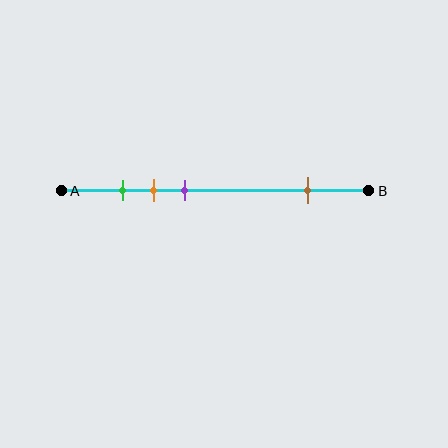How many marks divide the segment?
There are 4 marks dividing the segment.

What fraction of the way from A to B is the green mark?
The green mark is approximately 20% (0.2) of the way from A to B.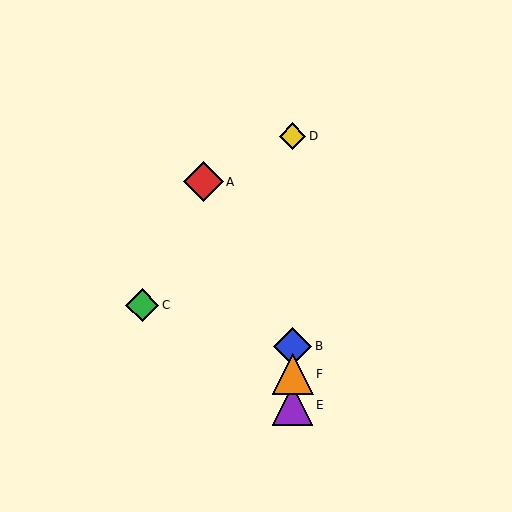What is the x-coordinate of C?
Object C is at x≈142.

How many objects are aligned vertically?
4 objects (B, D, E, F) are aligned vertically.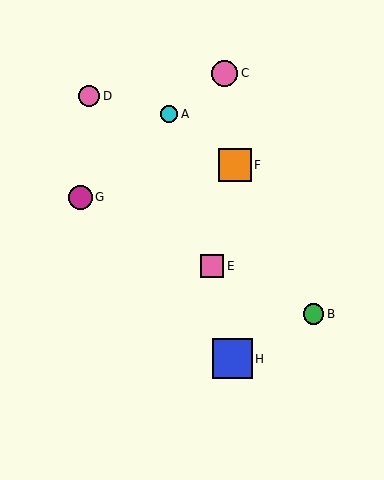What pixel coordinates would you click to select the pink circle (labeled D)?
Click at (89, 96) to select the pink circle D.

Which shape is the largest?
The blue square (labeled H) is the largest.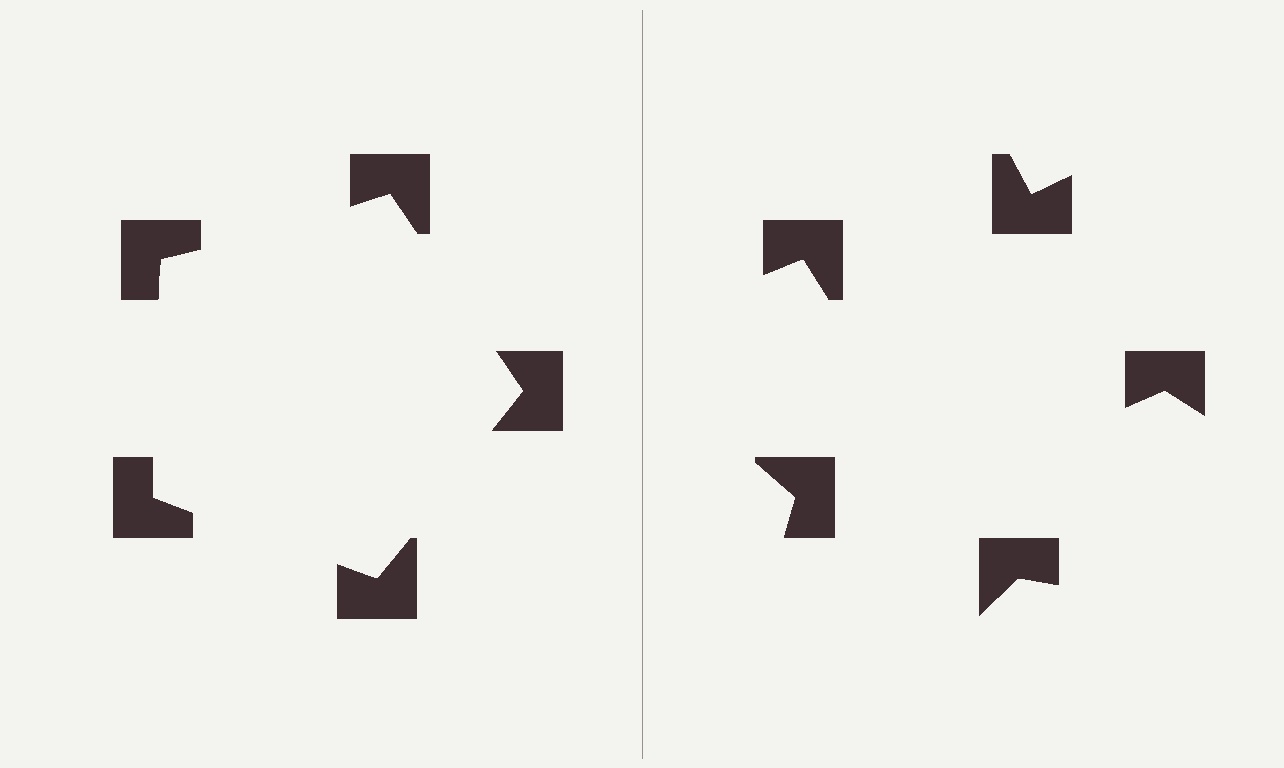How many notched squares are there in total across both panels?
10 — 5 on each side.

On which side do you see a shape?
An illusory pentagon appears on the left side. On the right side the wedge cuts are rotated, so no coherent shape forms.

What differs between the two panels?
The notched squares are positioned identically on both sides; only the wedge orientations differ. On the left they align to a pentagon; on the right they are misaligned.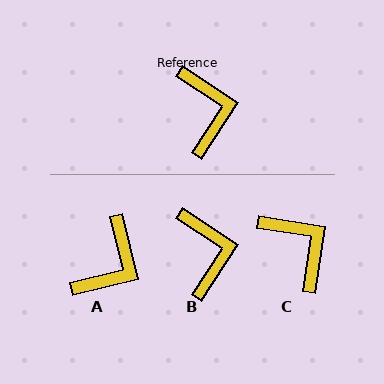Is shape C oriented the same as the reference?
No, it is off by about 24 degrees.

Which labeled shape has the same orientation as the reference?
B.